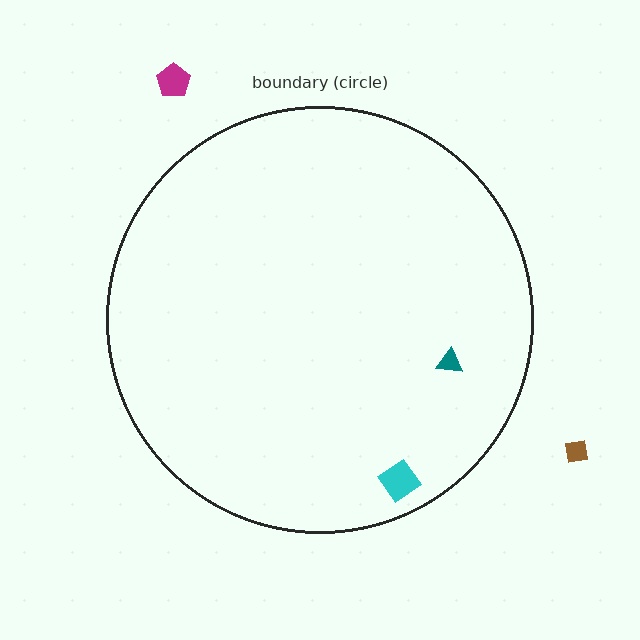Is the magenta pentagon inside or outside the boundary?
Outside.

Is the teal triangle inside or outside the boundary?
Inside.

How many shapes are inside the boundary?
2 inside, 2 outside.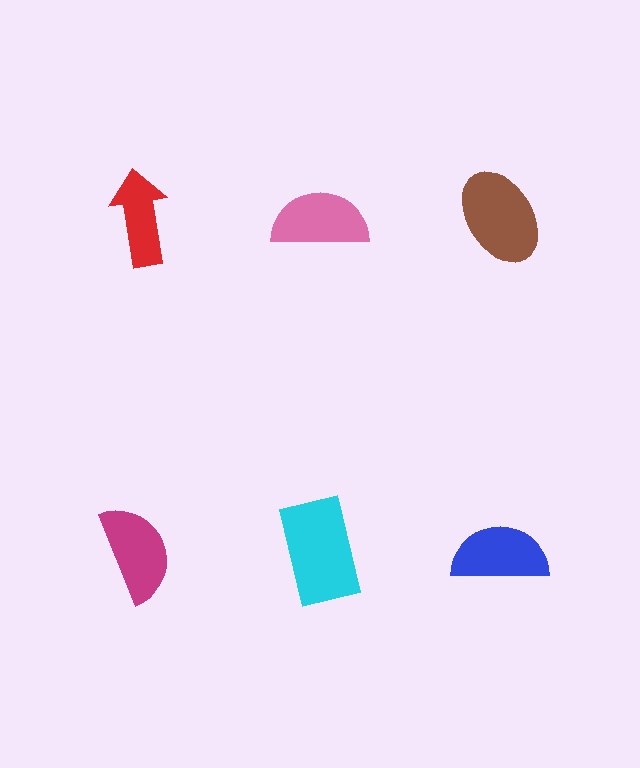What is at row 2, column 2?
A cyan rectangle.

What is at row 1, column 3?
A brown ellipse.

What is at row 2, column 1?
A magenta semicircle.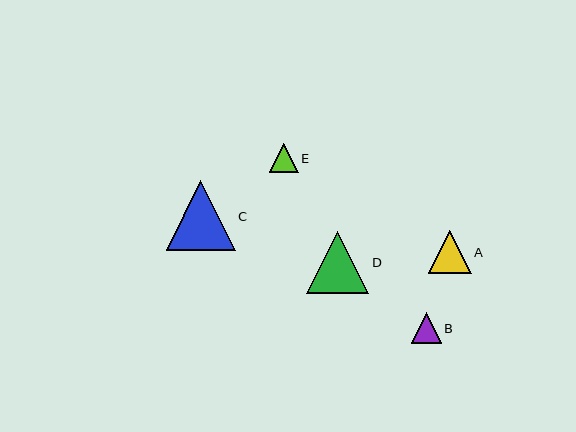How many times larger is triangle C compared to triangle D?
Triangle C is approximately 1.1 times the size of triangle D.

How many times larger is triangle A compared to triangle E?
Triangle A is approximately 1.5 times the size of triangle E.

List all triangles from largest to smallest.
From largest to smallest: C, D, A, B, E.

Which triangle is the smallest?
Triangle E is the smallest with a size of approximately 28 pixels.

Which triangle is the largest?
Triangle C is the largest with a size of approximately 69 pixels.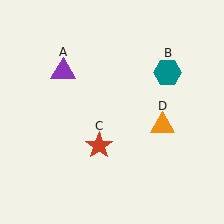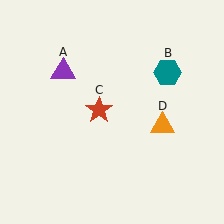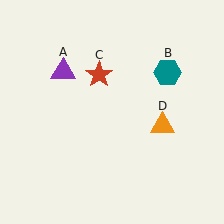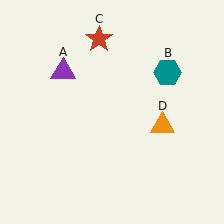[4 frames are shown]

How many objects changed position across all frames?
1 object changed position: red star (object C).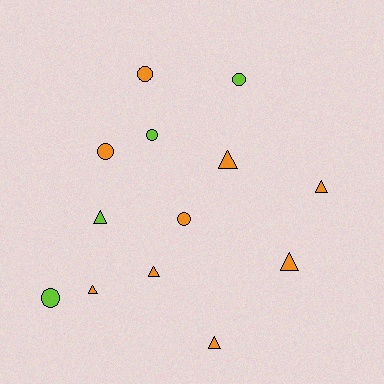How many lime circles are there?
There are 3 lime circles.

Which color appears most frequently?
Orange, with 9 objects.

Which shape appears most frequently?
Triangle, with 7 objects.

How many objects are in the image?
There are 13 objects.